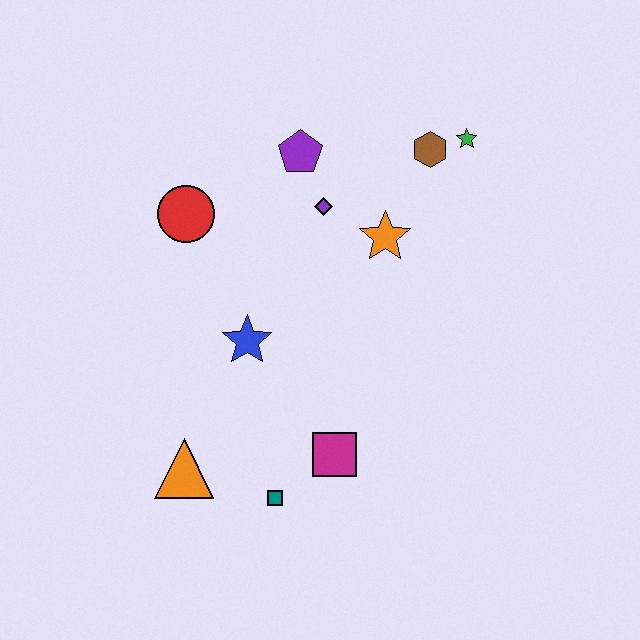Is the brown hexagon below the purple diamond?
No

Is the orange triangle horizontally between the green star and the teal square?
No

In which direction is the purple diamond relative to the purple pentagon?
The purple diamond is below the purple pentagon.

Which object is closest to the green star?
The brown hexagon is closest to the green star.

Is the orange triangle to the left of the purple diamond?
Yes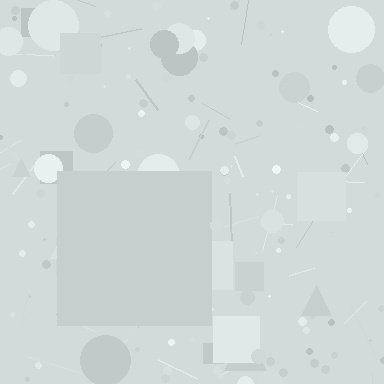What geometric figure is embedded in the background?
A square is embedded in the background.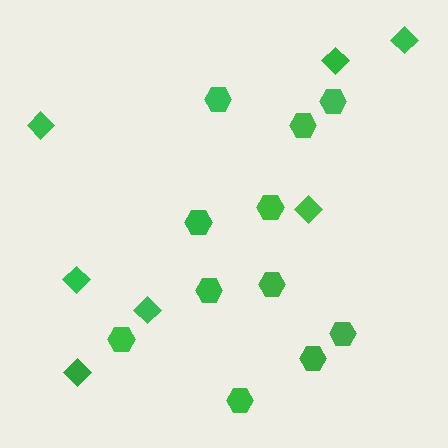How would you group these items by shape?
There are 2 groups: one group of hexagons (11) and one group of diamonds (7).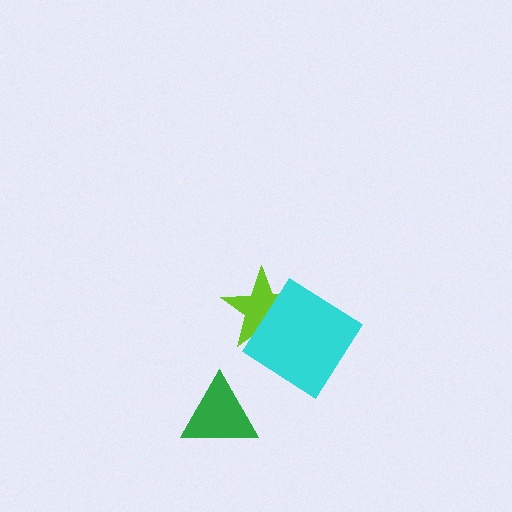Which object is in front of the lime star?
The cyan diamond is in front of the lime star.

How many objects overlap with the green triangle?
0 objects overlap with the green triangle.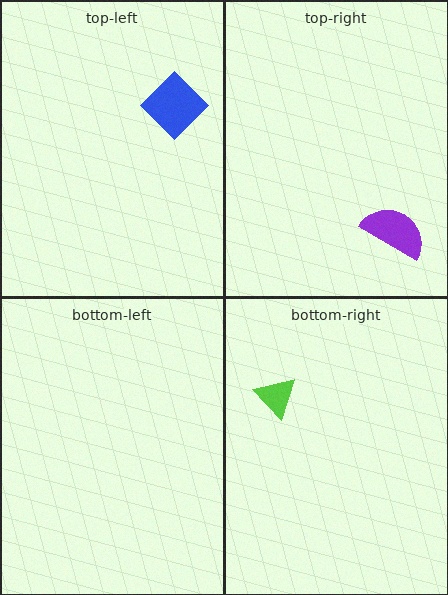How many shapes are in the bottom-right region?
1.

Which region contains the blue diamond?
The top-left region.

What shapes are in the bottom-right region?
The lime triangle.